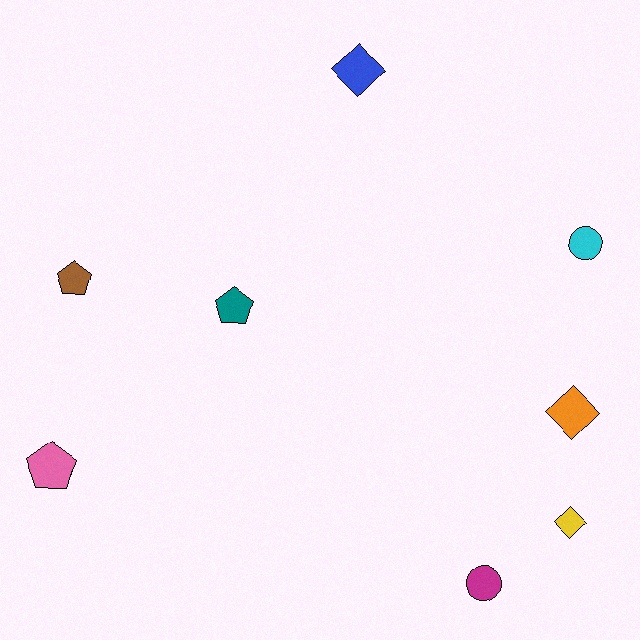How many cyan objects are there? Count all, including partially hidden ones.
There is 1 cyan object.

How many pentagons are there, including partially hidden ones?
There are 3 pentagons.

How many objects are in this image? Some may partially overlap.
There are 8 objects.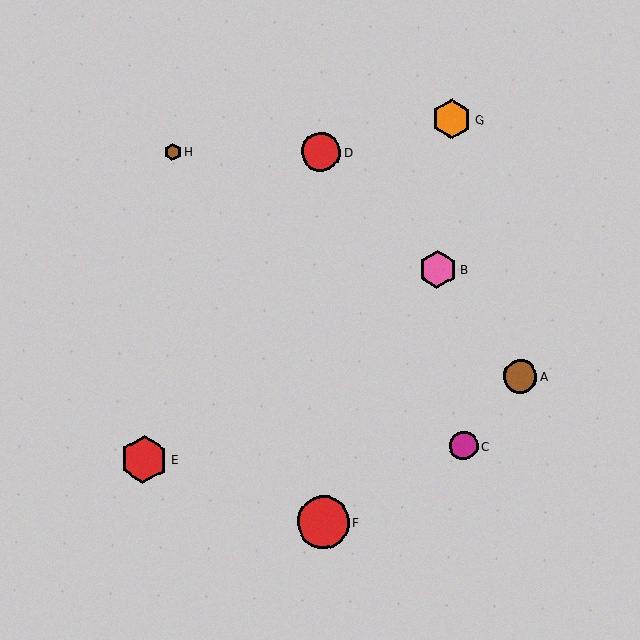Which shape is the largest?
The red circle (labeled F) is the largest.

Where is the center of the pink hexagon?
The center of the pink hexagon is at (438, 269).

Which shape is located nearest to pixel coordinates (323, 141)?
The red circle (labeled D) at (321, 152) is nearest to that location.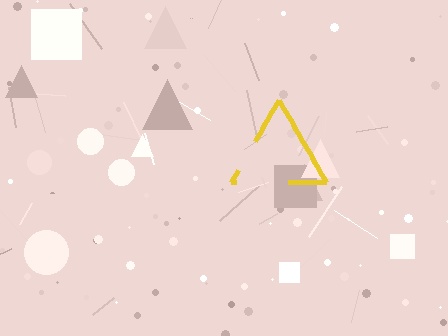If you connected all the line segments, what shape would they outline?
They would outline a triangle.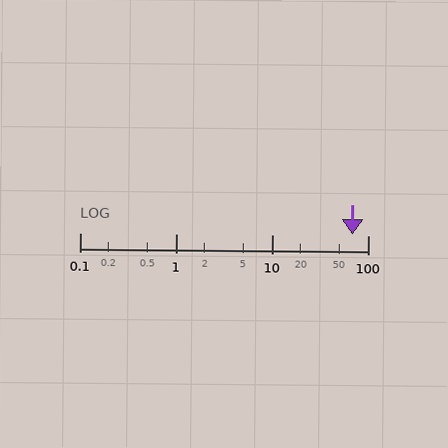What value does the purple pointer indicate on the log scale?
The pointer indicates approximately 69.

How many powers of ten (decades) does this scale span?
The scale spans 3 decades, from 0.1 to 100.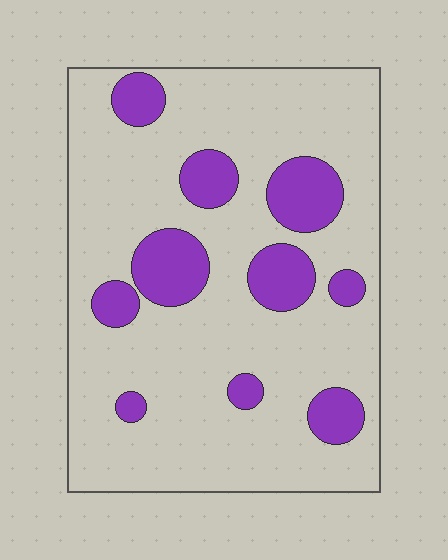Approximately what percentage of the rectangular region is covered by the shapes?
Approximately 20%.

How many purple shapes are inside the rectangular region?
10.